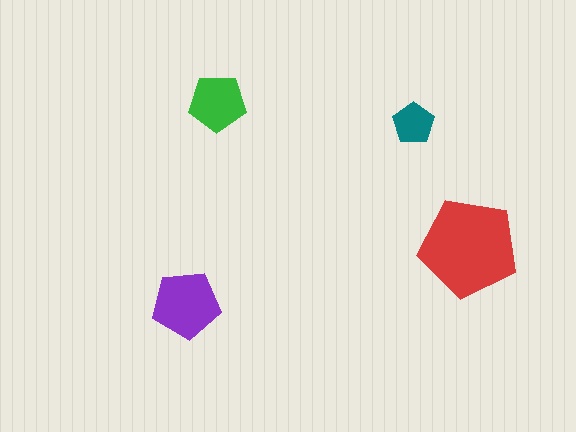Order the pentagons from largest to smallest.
the red one, the purple one, the green one, the teal one.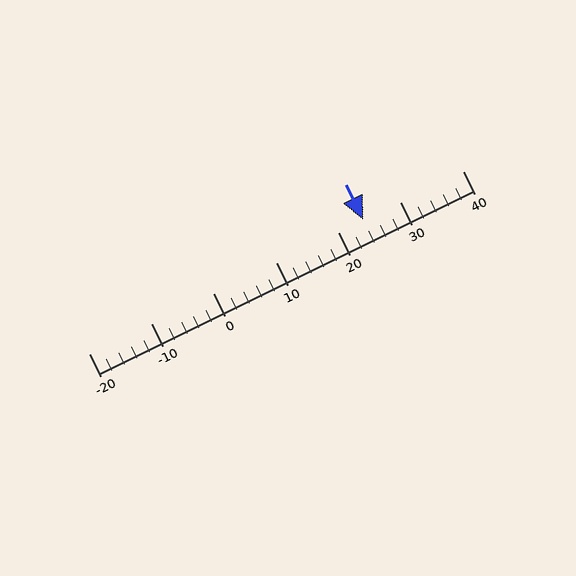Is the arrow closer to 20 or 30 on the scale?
The arrow is closer to 20.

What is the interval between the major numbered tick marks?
The major tick marks are spaced 10 units apart.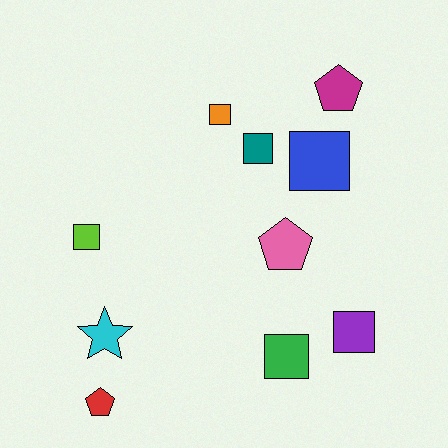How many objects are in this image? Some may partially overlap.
There are 10 objects.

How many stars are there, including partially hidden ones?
There is 1 star.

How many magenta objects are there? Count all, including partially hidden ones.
There is 1 magenta object.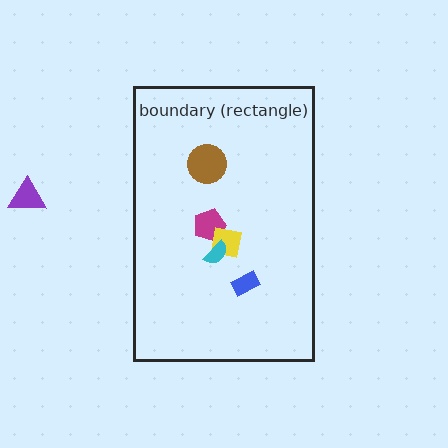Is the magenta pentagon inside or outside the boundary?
Inside.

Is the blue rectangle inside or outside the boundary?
Inside.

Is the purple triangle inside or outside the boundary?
Outside.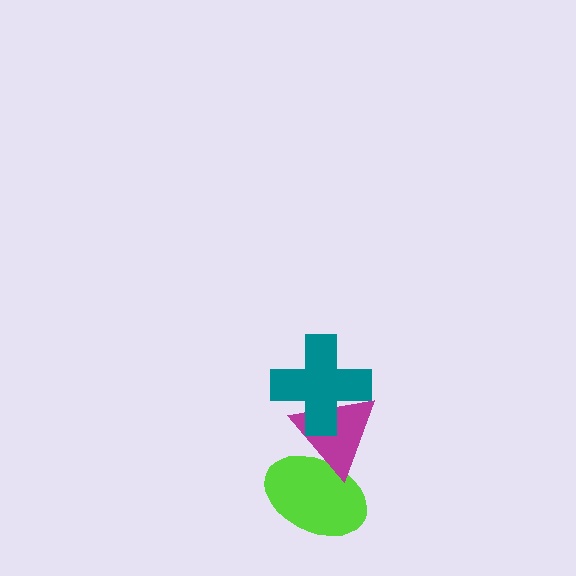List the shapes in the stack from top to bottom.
From top to bottom: the teal cross, the magenta triangle, the lime ellipse.